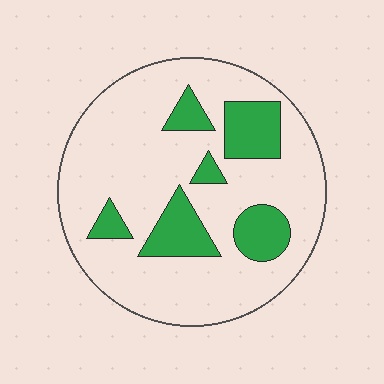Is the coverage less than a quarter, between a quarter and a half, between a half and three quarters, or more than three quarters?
Less than a quarter.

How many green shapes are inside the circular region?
6.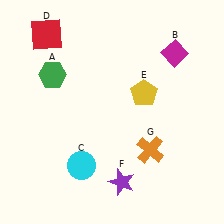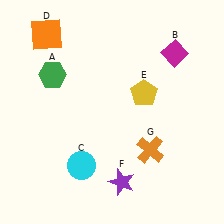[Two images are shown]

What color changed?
The square (D) changed from red in Image 1 to orange in Image 2.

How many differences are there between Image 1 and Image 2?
There is 1 difference between the two images.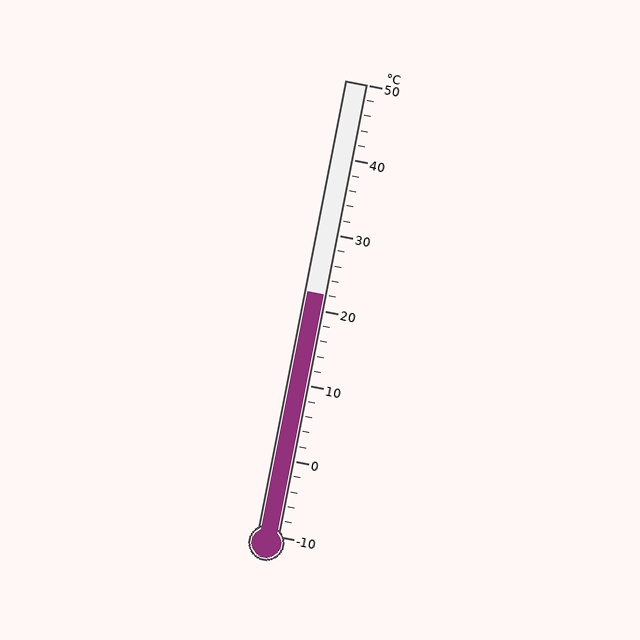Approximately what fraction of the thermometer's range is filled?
The thermometer is filled to approximately 55% of its range.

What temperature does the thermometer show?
The thermometer shows approximately 22°C.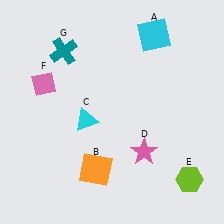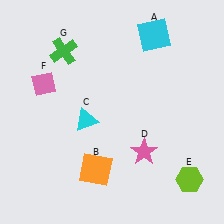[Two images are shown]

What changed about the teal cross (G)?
In Image 1, G is teal. In Image 2, it changed to green.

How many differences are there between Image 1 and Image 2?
There is 1 difference between the two images.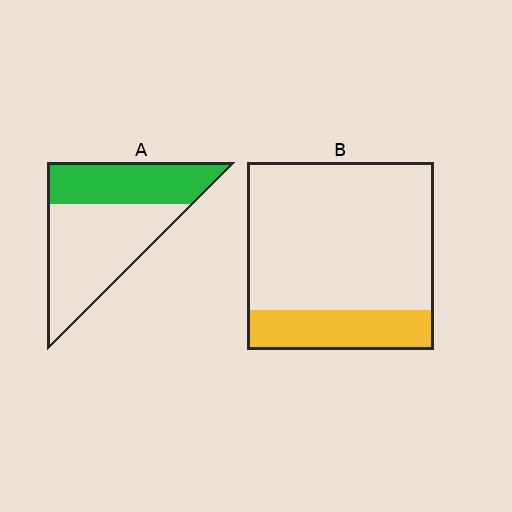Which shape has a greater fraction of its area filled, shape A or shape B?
Shape A.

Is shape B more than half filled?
No.